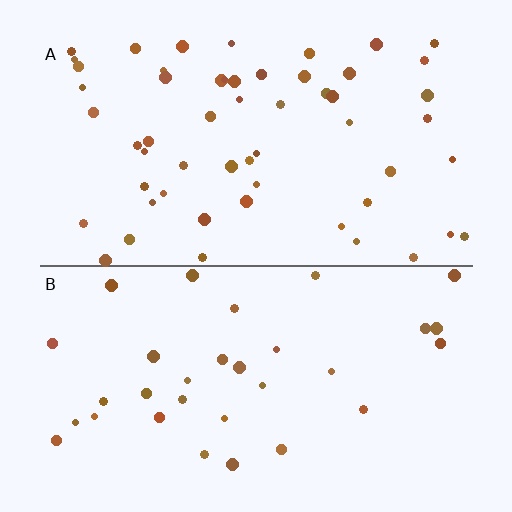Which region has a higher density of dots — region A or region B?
A (the top).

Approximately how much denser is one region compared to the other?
Approximately 1.7× — region A over region B.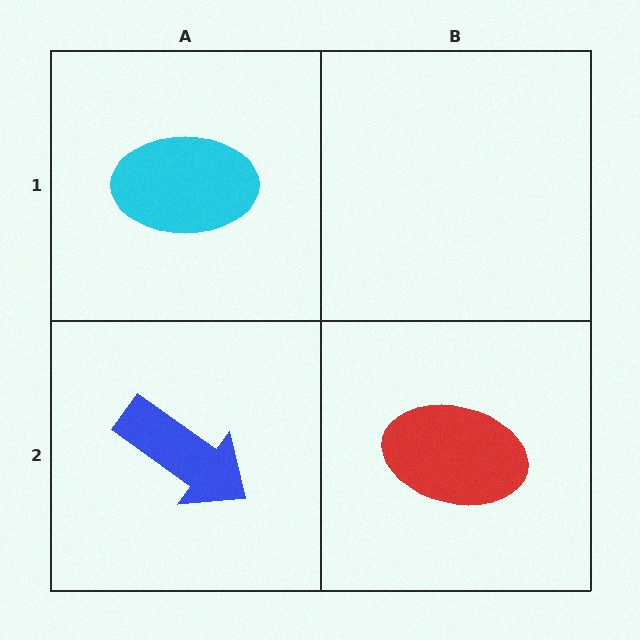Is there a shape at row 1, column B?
No, that cell is empty.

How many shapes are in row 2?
2 shapes.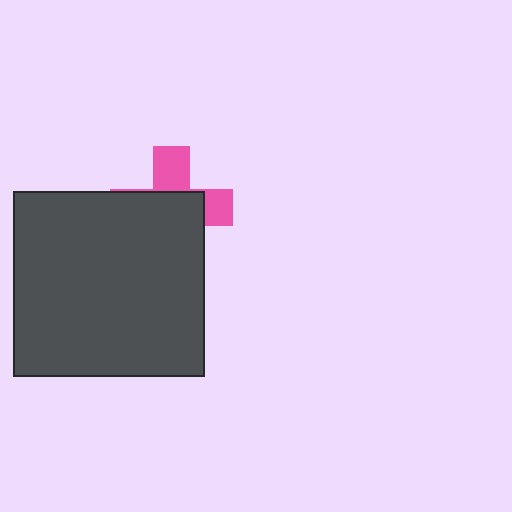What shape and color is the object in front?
The object in front is a dark gray rectangle.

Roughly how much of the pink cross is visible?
A small part of it is visible (roughly 36%).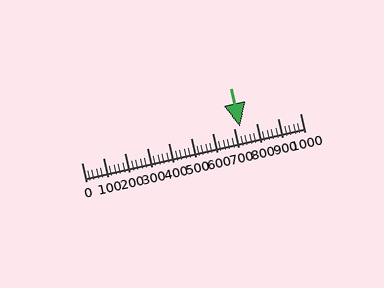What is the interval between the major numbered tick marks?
The major tick marks are spaced 100 units apart.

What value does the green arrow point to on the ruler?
The green arrow points to approximately 726.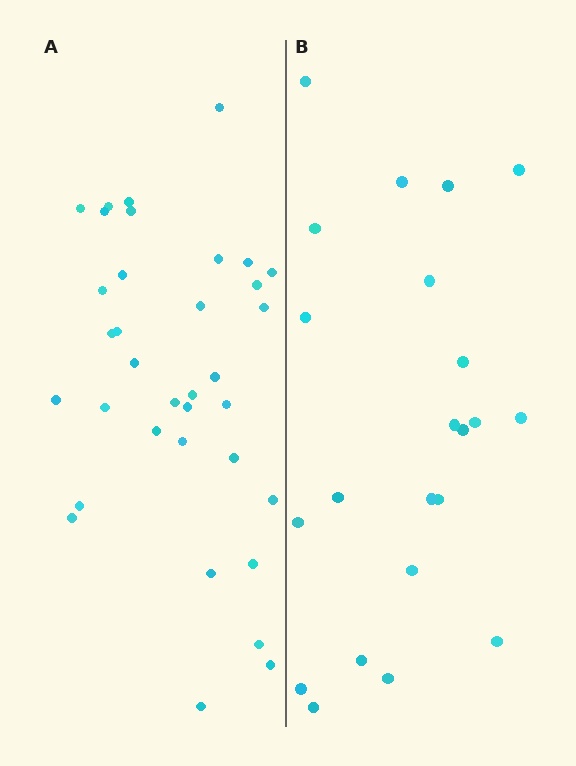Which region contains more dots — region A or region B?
Region A (the left region) has more dots.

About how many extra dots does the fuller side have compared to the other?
Region A has approximately 15 more dots than region B.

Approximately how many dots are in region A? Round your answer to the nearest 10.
About 40 dots. (The exact count is 35, which rounds to 40.)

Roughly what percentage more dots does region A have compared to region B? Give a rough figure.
About 60% more.